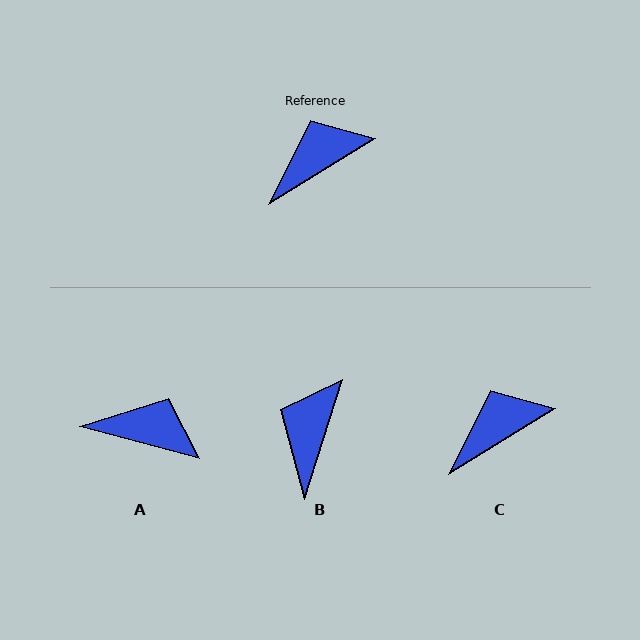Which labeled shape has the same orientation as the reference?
C.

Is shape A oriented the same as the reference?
No, it is off by about 47 degrees.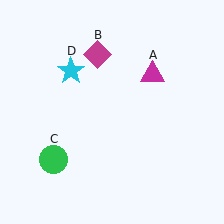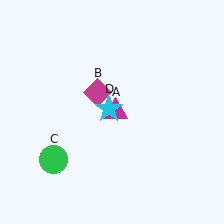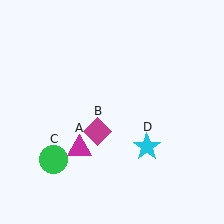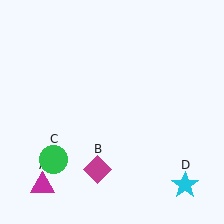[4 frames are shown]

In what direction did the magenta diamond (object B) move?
The magenta diamond (object B) moved down.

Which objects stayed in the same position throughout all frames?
Green circle (object C) remained stationary.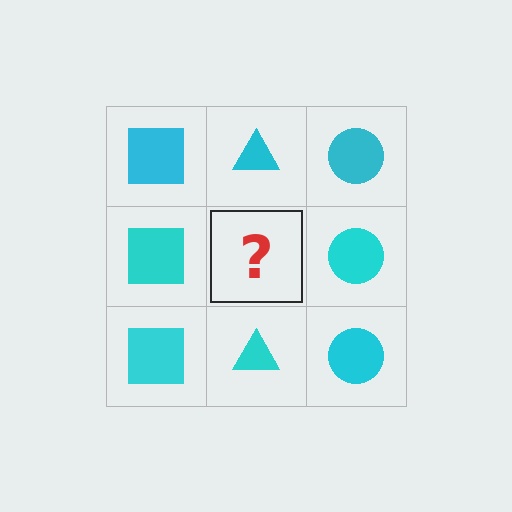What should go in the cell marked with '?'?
The missing cell should contain a cyan triangle.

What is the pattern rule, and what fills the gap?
The rule is that each column has a consistent shape. The gap should be filled with a cyan triangle.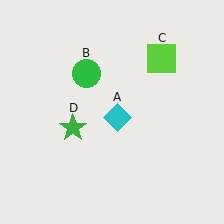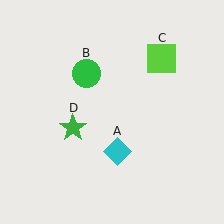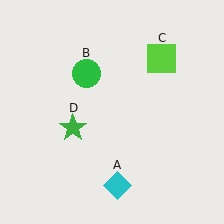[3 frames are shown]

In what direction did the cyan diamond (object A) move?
The cyan diamond (object A) moved down.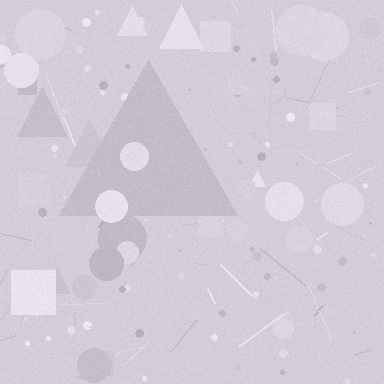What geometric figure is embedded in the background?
A triangle is embedded in the background.